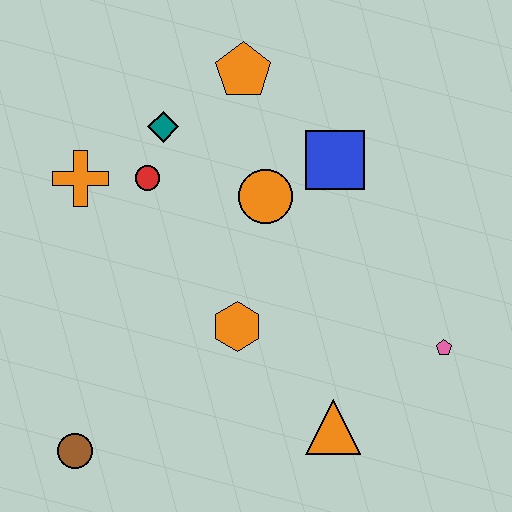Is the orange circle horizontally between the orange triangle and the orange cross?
Yes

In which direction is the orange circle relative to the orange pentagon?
The orange circle is below the orange pentagon.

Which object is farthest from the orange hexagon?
The orange pentagon is farthest from the orange hexagon.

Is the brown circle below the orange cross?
Yes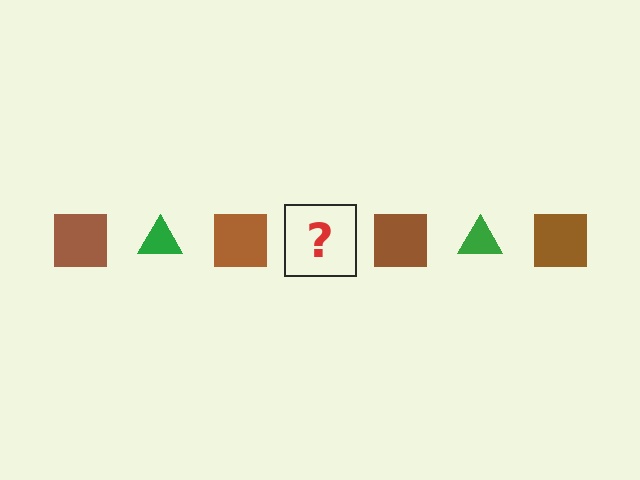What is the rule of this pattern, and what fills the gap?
The rule is that the pattern alternates between brown square and green triangle. The gap should be filled with a green triangle.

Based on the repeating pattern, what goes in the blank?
The blank should be a green triangle.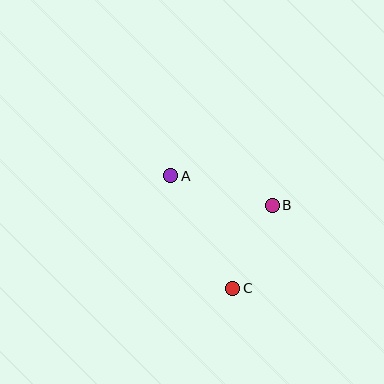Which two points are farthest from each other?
Points A and C are farthest from each other.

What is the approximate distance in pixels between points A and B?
The distance between A and B is approximately 106 pixels.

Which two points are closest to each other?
Points B and C are closest to each other.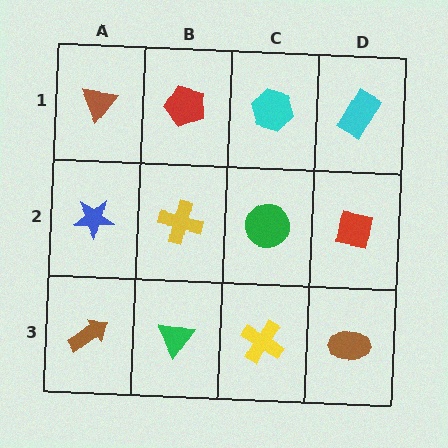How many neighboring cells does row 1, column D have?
2.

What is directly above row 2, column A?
A brown triangle.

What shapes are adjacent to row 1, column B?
A yellow cross (row 2, column B), a brown triangle (row 1, column A), a cyan hexagon (row 1, column C).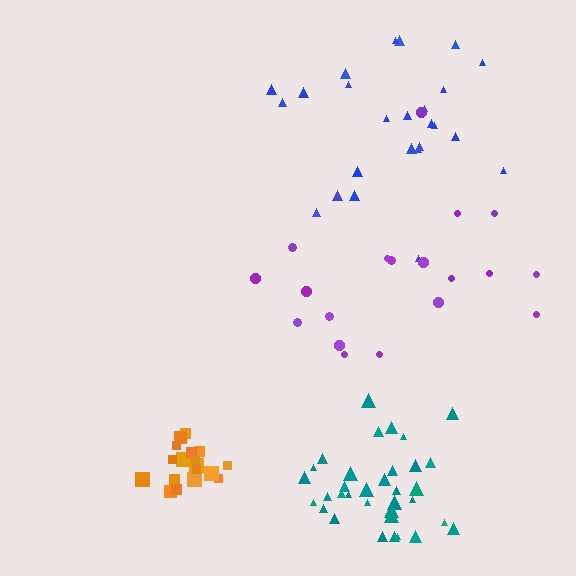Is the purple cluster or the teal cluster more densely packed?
Teal.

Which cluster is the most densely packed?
Orange.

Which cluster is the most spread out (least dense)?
Purple.